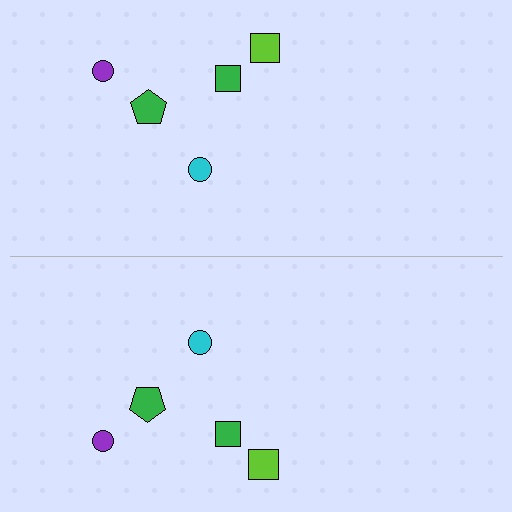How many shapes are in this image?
There are 10 shapes in this image.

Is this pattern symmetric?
Yes, this pattern has bilateral (reflection) symmetry.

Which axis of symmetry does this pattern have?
The pattern has a horizontal axis of symmetry running through the center of the image.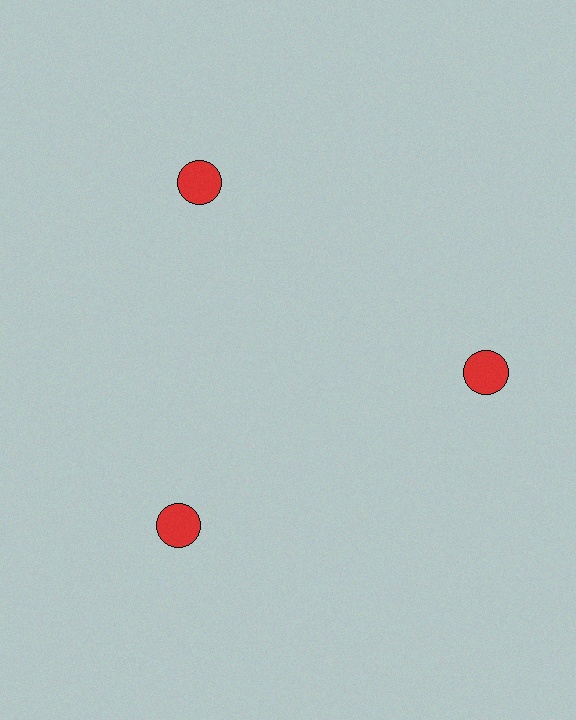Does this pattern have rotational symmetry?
Yes, this pattern has 3-fold rotational symmetry. It looks the same after rotating 120 degrees around the center.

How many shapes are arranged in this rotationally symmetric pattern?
There are 3 shapes, arranged in 3 groups of 1.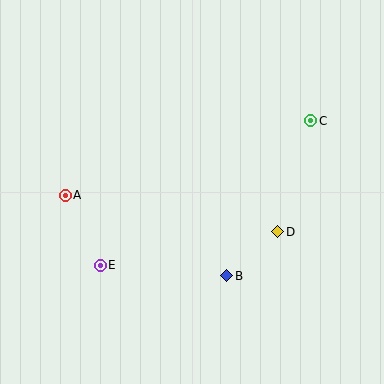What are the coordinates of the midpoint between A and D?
The midpoint between A and D is at (171, 213).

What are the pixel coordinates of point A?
Point A is at (65, 195).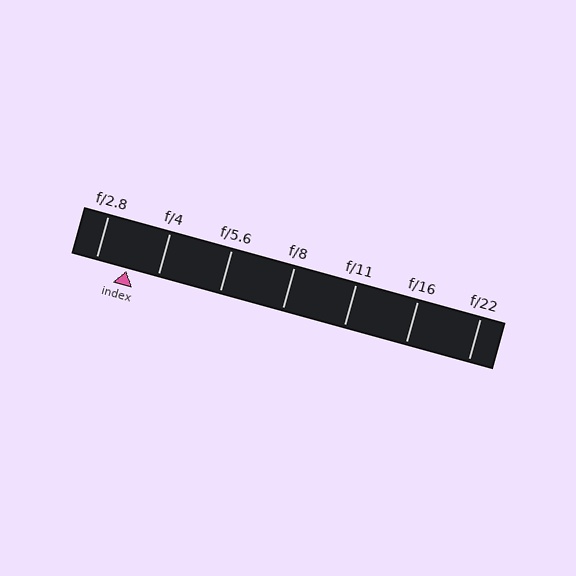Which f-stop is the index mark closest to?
The index mark is closest to f/4.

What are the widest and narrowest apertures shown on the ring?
The widest aperture shown is f/2.8 and the narrowest is f/22.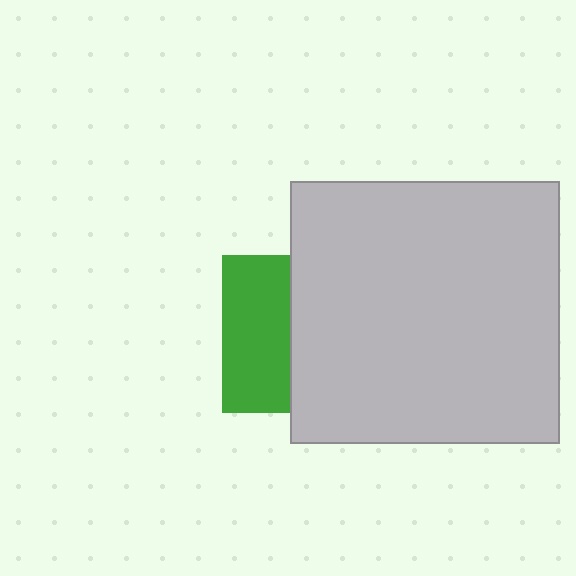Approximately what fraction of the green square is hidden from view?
Roughly 57% of the green square is hidden behind the light gray rectangle.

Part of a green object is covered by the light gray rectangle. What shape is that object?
It is a square.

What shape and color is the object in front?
The object in front is a light gray rectangle.